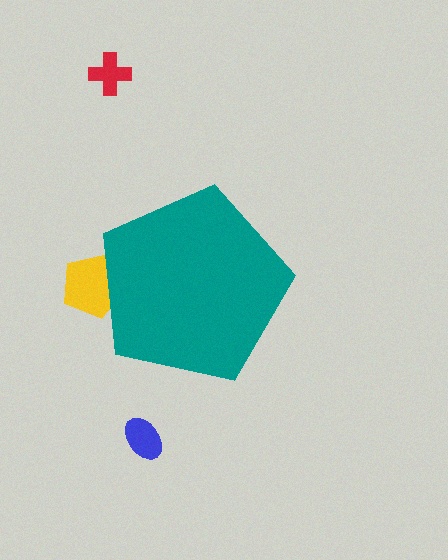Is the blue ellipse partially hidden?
No, the blue ellipse is fully visible.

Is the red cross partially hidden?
No, the red cross is fully visible.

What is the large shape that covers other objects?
A teal pentagon.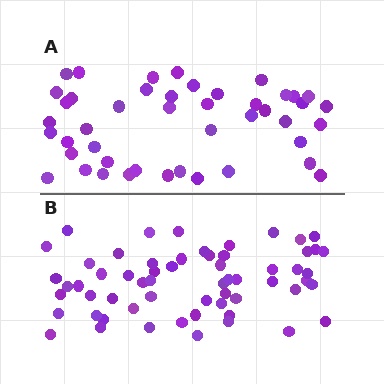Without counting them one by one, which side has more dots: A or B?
Region B (the bottom region) has more dots.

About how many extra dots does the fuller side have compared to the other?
Region B has approximately 15 more dots than region A.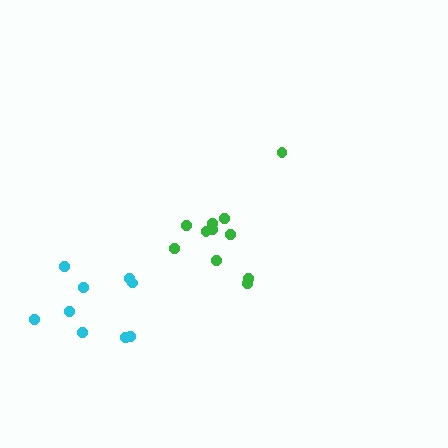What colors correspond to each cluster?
The clusters are colored: cyan, green.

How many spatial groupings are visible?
There are 2 spatial groupings.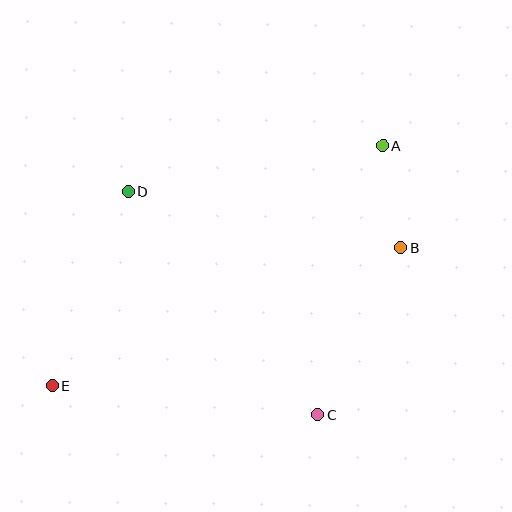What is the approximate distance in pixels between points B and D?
The distance between B and D is approximately 278 pixels.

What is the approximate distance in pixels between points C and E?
The distance between C and E is approximately 267 pixels.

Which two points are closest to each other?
Points A and B are closest to each other.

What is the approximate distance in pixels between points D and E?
The distance between D and E is approximately 209 pixels.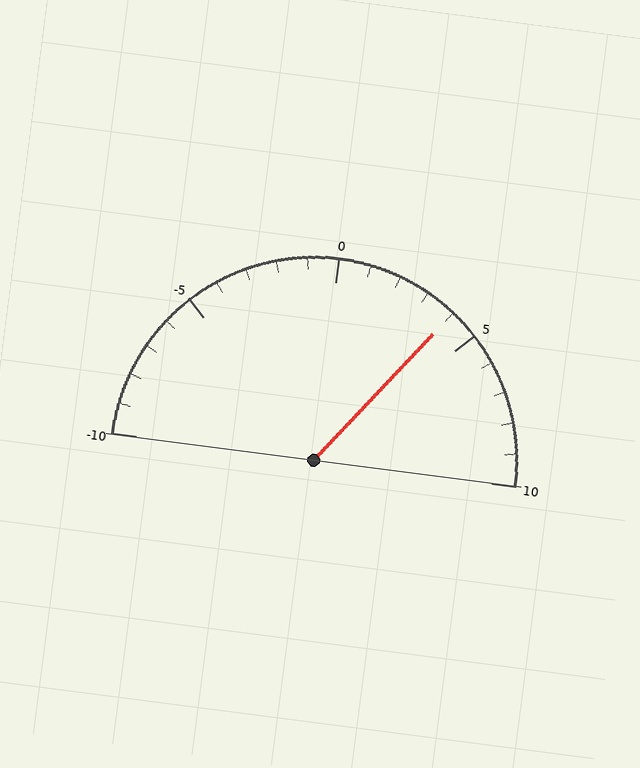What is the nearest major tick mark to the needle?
The nearest major tick mark is 5.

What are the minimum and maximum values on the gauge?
The gauge ranges from -10 to 10.